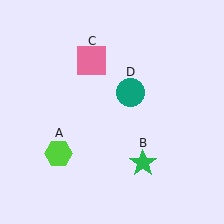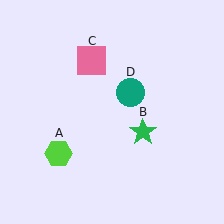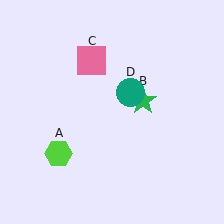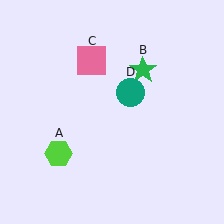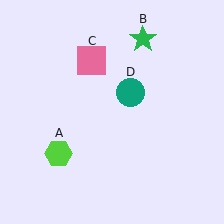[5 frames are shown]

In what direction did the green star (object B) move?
The green star (object B) moved up.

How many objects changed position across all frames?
1 object changed position: green star (object B).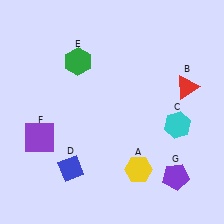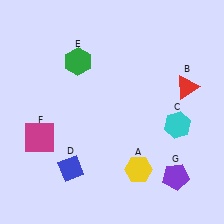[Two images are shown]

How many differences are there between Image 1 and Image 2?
There is 1 difference between the two images.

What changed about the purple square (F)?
In Image 1, F is purple. In Image 2, it changed to magenta.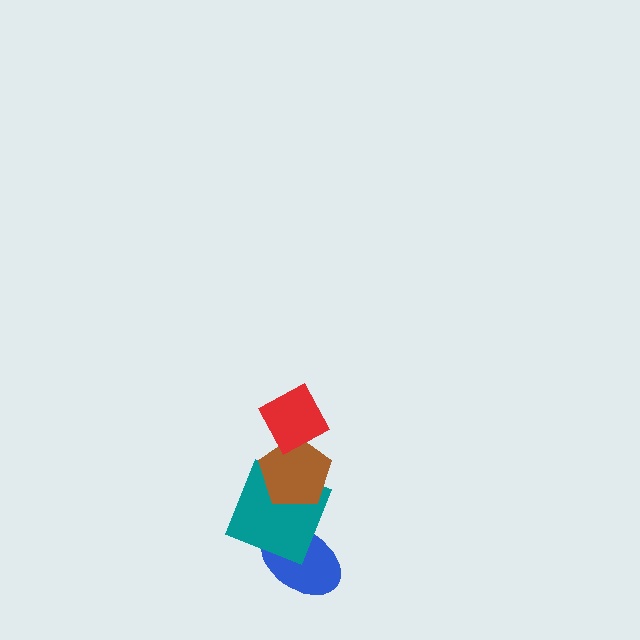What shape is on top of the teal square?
The brown pentagon is on top of the teal square.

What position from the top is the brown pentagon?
The brown pentagon is 2nd from the top.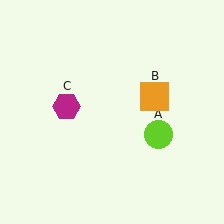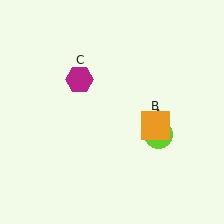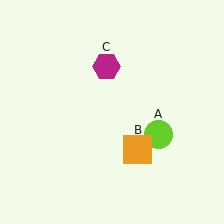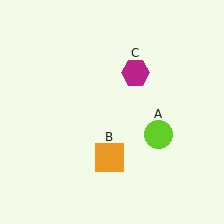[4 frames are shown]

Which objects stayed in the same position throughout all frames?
Lime circle (object A) remained stationary.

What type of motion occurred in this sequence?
The orange square (object B), magenta hexagon (object C) rotated clockwise around the center of the scene.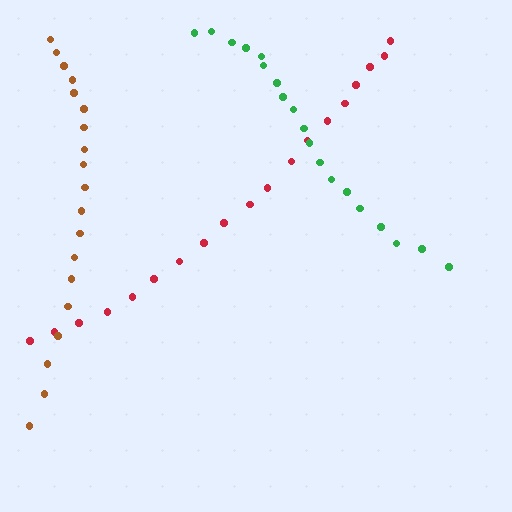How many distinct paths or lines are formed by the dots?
There are 3 distinct paths.